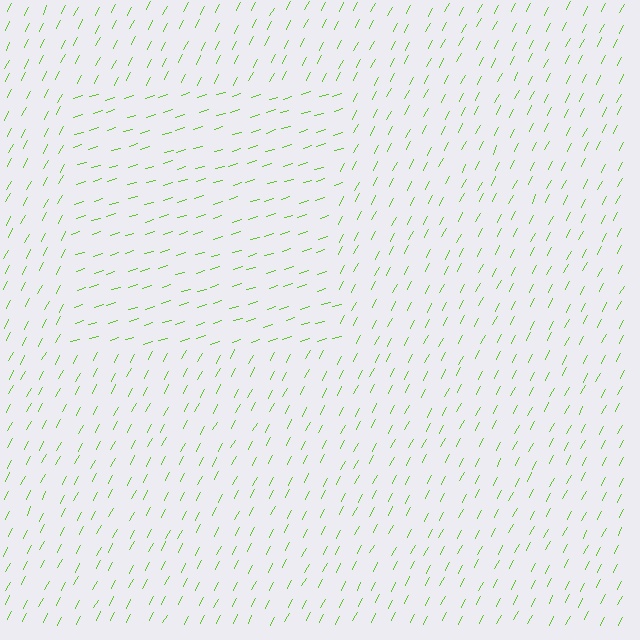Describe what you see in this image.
The image is filled with small lime line segments. A rectangle region in the image has lines oriented differently from the surrounding lines, creating a visible texture boundary.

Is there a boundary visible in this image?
Yes, there is a texture boundary formed by a change in line orientation.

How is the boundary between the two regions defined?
The boundary is defined purely by a change in line orientation (approximately 45 degrees difference). All lines are the same color and thickness.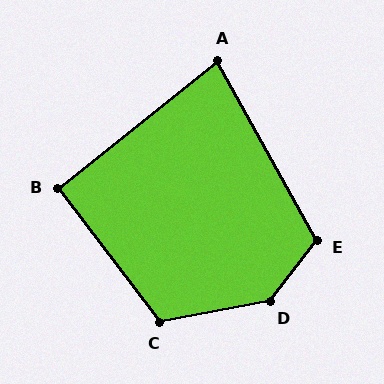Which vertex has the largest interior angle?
D, at approximately 139 degrees.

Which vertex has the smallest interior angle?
A, at approximately 80 degrees.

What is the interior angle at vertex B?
Approximately 91 degrees (approximately right).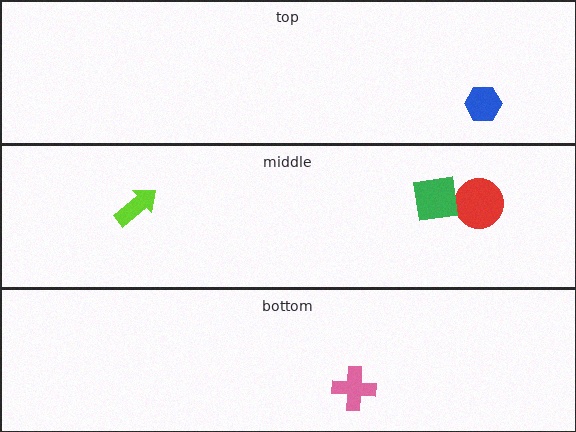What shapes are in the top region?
The blue hexagon.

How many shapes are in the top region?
1.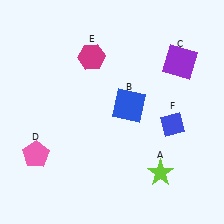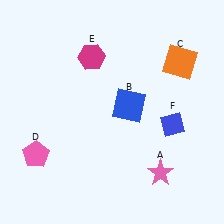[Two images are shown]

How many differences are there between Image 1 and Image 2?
There are 2 differences between the two images.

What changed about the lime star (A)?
In Image 1, A is lime. In Image 2, it changed to pink.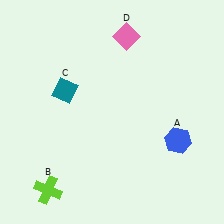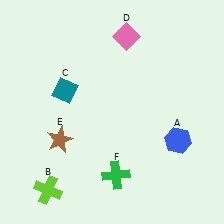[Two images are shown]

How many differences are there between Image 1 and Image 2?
There are 2 differences between the two images.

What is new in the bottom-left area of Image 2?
A brown star (E) was added in the bottom-left area of Image 2.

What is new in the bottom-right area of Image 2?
A green cross (F) was added in the bottom-right area of Image 2.